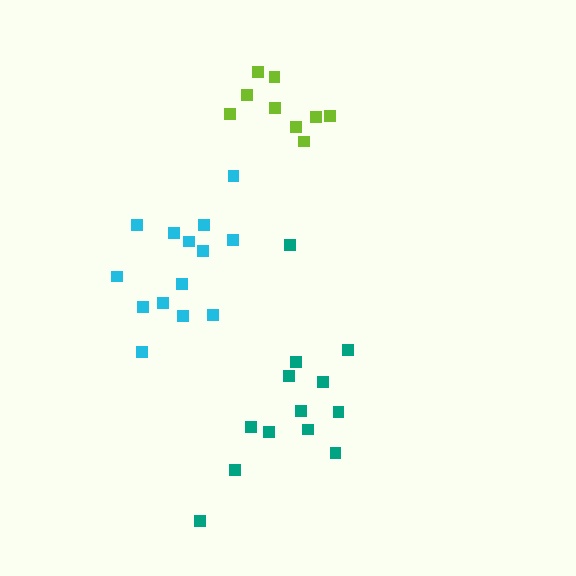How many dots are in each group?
Group 1: 13 dots, Group 2: 9 dots, Group 3: 14 dots (36 total).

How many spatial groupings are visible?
There are 3 spatial groupings.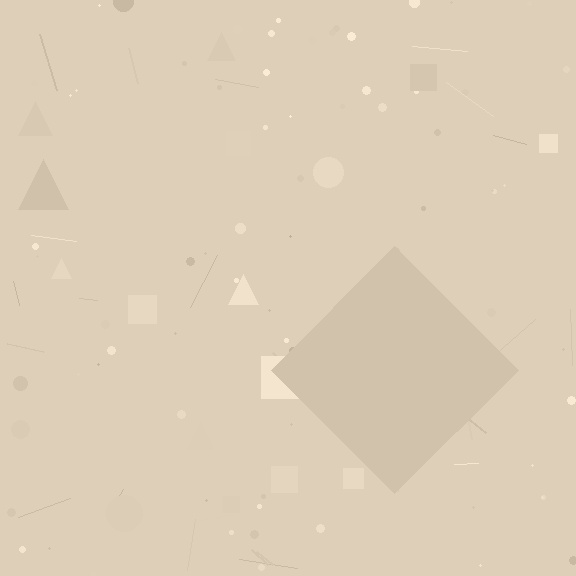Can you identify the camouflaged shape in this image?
The camouflaged shape is a diamond.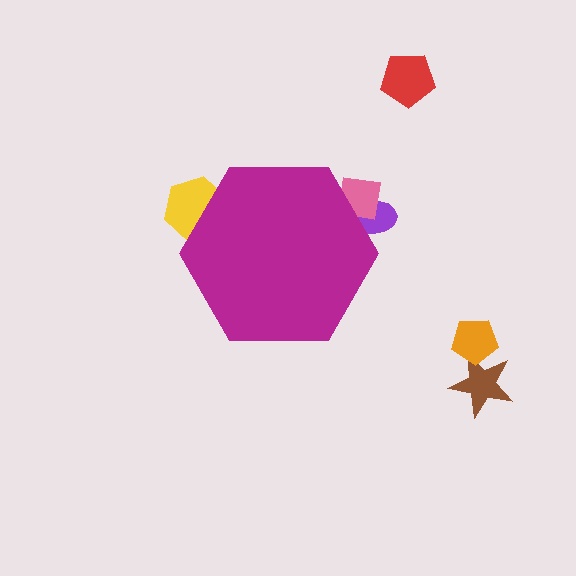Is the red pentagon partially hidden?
No, the red pentagon is fully visible.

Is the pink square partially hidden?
Yes, the pink square is partially hidden behind the magenta hexagon.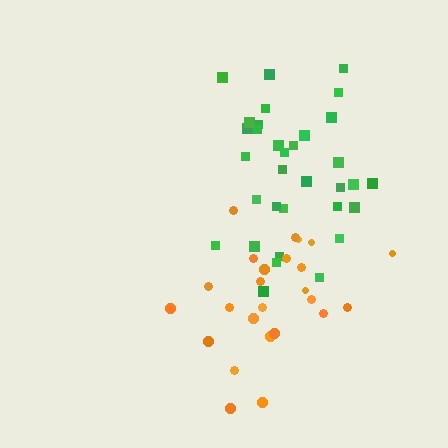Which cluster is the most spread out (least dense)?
Orange.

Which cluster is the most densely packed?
Green.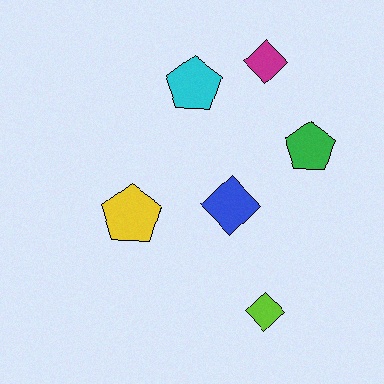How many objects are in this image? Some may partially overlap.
There are 6 objects.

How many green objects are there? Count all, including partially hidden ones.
There is 1 green object.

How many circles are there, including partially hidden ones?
There are no circles.